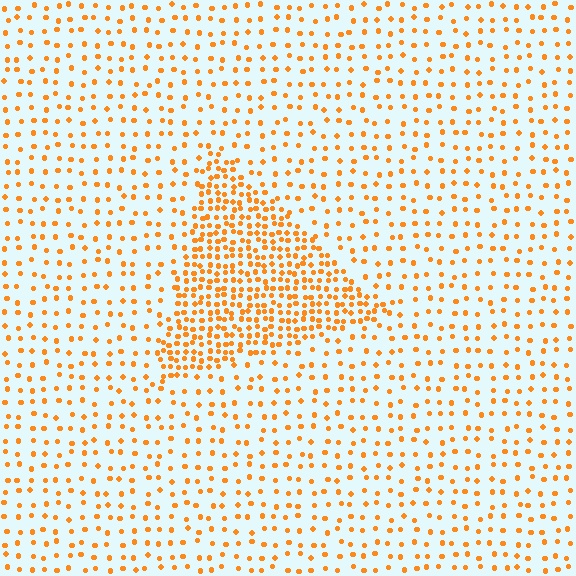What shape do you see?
I see a triangle.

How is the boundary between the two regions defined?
The boundary is defined by a change in element density (approximately 2.6x ratio). All elements are the same color, size, and shape.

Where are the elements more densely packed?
The elements are more densely packed inside the triangle boundary.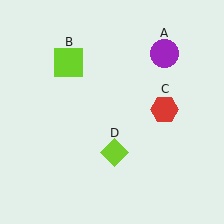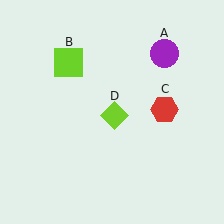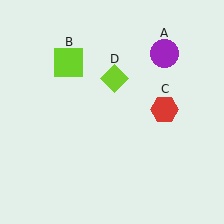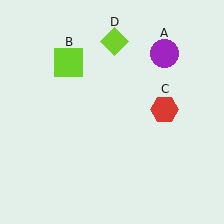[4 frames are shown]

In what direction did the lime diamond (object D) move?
The lime diamond (object D) moved up.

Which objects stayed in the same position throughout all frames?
Purple circle (object A) and lime square (object B) and red hexagon (object C) remained stationary.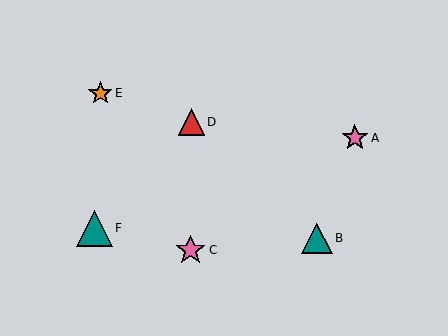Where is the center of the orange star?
The center of the orange star is at (100, 93).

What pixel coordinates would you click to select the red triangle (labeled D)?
Click at (191, 122) to select the red triangle D.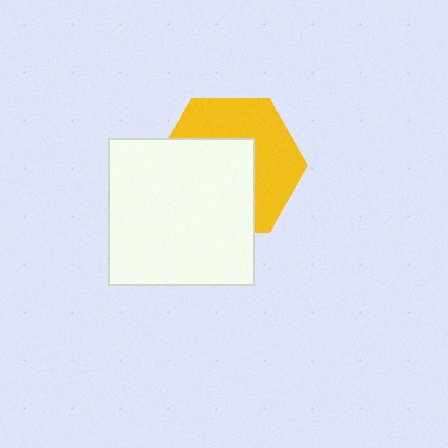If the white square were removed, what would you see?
You would see the complete yellow hexagon.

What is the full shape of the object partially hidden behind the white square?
The partially hidden object is a yellow hexagon.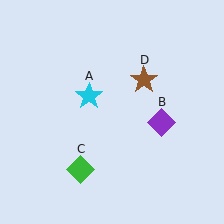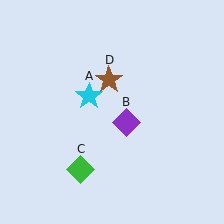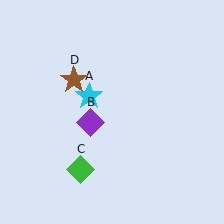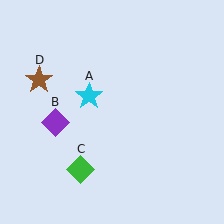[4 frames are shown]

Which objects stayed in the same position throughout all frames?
Cyan star (object A) and green diamond (object C) remained stationary.